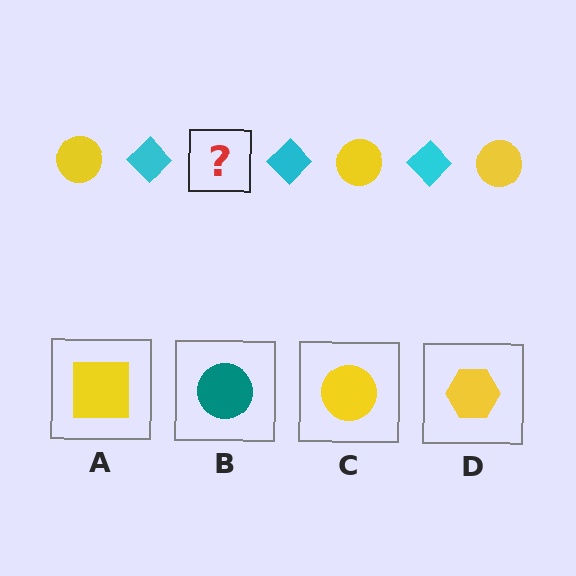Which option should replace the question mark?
Option C.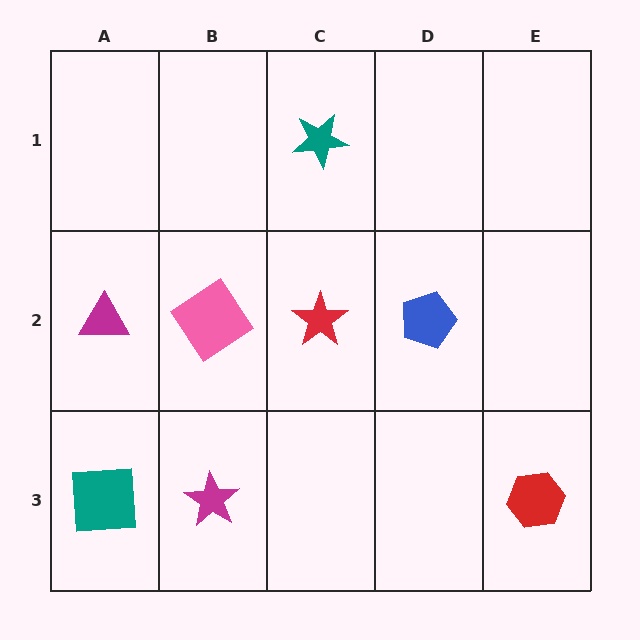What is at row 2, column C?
A red star.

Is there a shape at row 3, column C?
No, that cell is empty.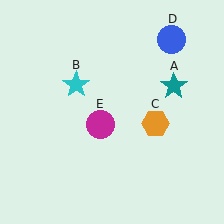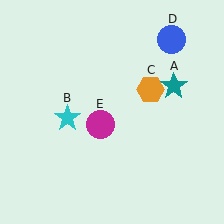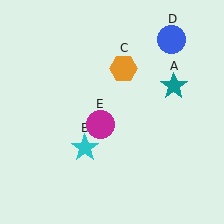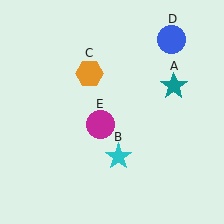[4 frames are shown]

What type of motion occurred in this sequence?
The cyan star (object B), orange hexagon (object C) rotated counterclockwise around the center of the scene.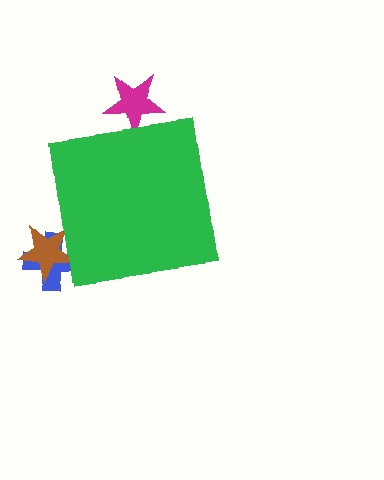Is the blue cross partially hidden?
Yes, the blue cross is partially hidden behind the green square.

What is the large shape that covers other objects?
A green square.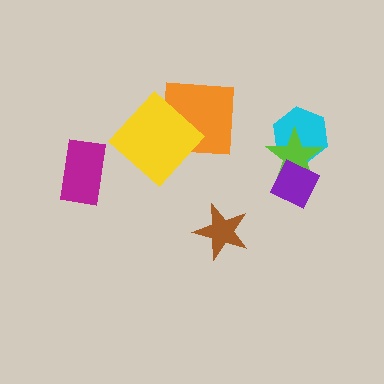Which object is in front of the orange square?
The yellow diamond is in front of the orange square.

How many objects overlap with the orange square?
1 object overlaps with the orange square.